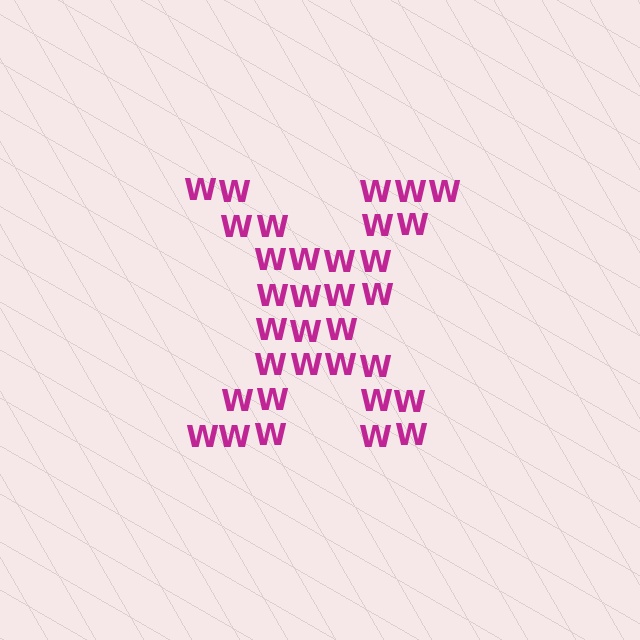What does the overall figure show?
The overall figure shows the letter X.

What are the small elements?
The small elements are letter W's.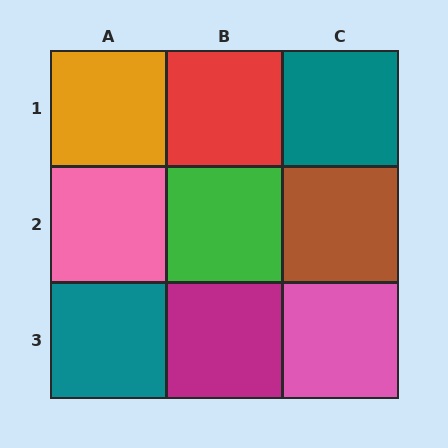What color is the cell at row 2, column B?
Green.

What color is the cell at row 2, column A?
Pink.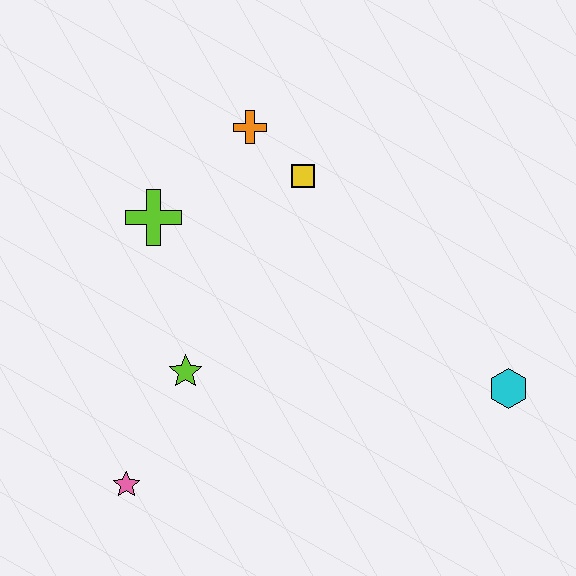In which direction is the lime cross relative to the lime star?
The lime cross is above the lime star.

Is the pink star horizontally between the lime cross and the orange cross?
No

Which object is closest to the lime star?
The pink star is closest to the lime star.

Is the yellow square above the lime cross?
Yes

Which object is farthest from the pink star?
The cyan hexagon is farthest from the pink star.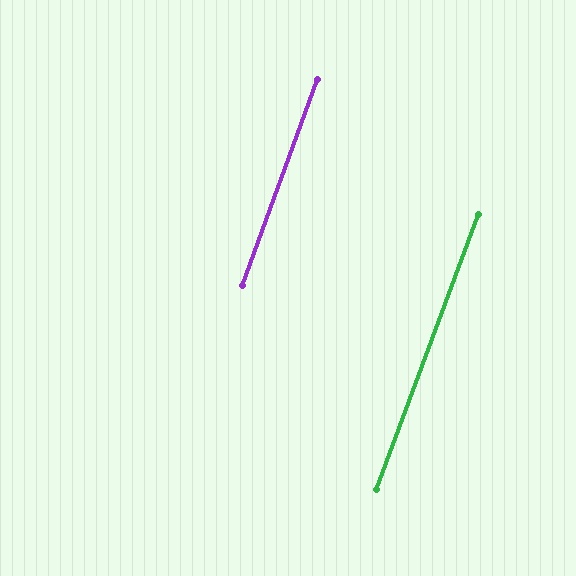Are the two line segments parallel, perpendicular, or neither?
Parallel — their directions differ by only 0.2°.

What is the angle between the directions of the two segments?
Approximately 0 degrees.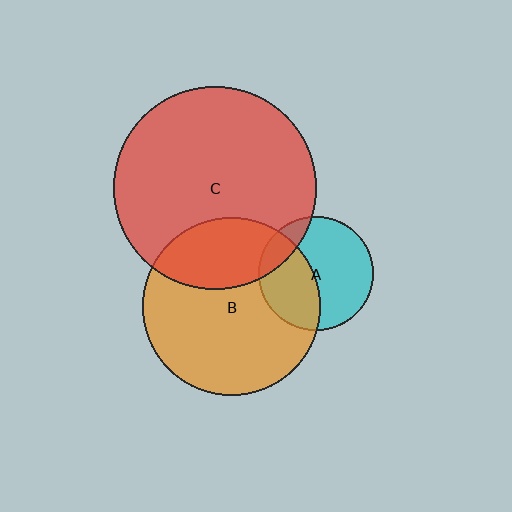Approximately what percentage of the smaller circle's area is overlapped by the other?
Approximately 40%.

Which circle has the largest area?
Circle C (red).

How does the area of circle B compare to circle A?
Approximately 2.4 times.